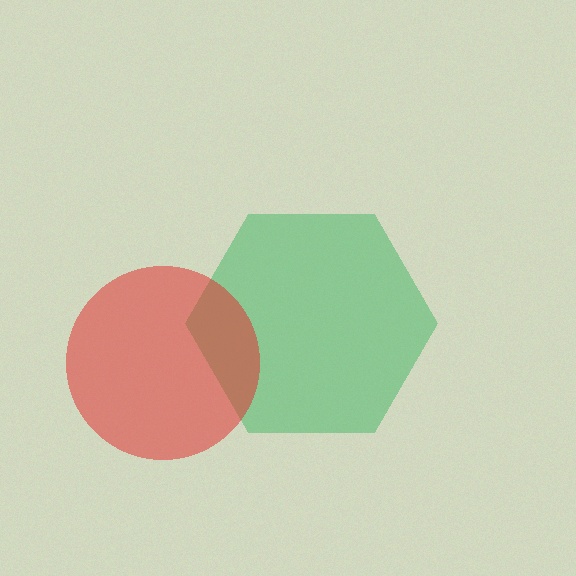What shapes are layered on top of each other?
The layered shapes are: a green hexagon, a red circle.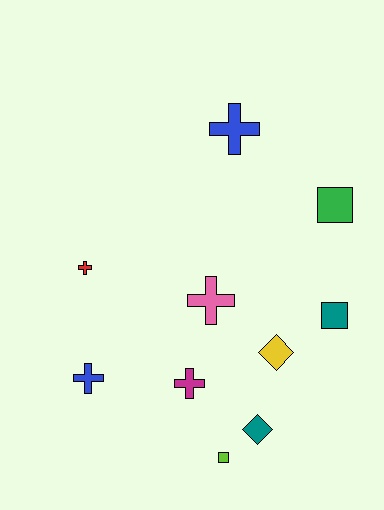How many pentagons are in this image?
There are no pentagons.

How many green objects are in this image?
There is 1 green object.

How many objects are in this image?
There are 10 objects.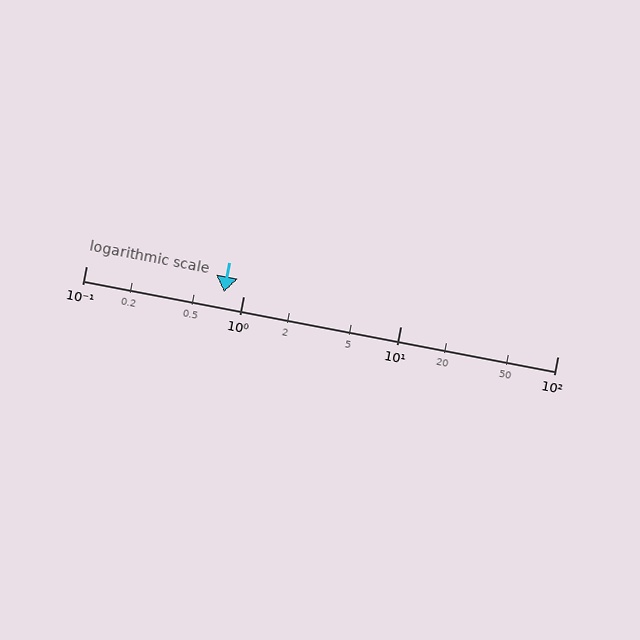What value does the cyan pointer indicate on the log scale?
The pointer indicates approximately 0.76.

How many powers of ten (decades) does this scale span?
The scale spans 3 decades, from 0.1 to 100.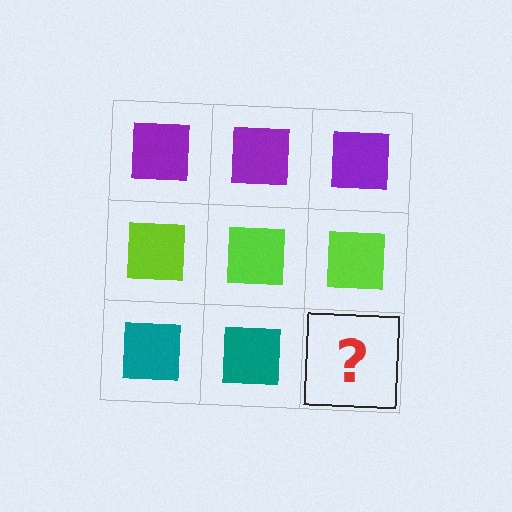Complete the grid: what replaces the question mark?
The question mark should be replaced with a teal square.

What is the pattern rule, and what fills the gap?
The rule is that each row has a consistent color. The gap should be filled with a teal square.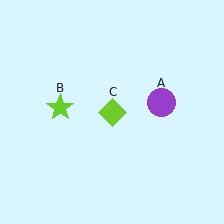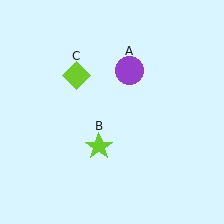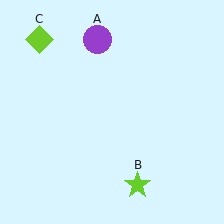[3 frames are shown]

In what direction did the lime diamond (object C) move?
The lime diamond (object C) moved up and to the left.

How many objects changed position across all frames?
3 objects changed position: purple circle (object A), lime star (object B), lime diamond (object C).